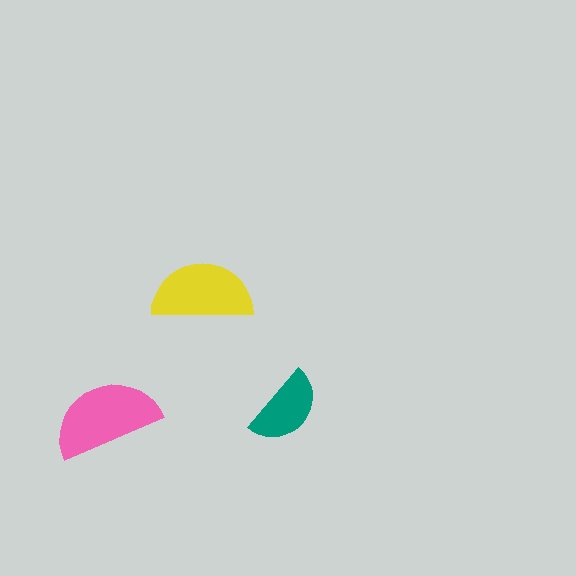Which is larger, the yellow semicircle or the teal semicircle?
The yellow one.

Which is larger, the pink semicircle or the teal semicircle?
The pink one.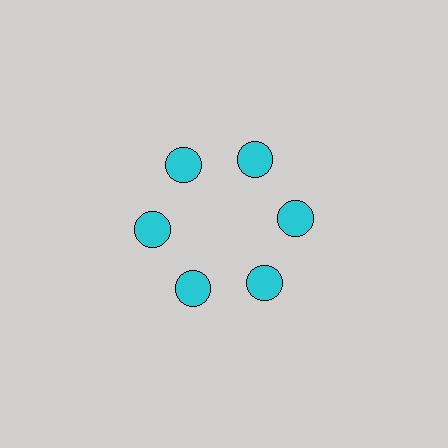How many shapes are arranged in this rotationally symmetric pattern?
There are 6 shapes, arranged in 6 groups of 1.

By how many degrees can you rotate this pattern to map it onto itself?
The pattern maps onto itself every 60 degrees of rotation.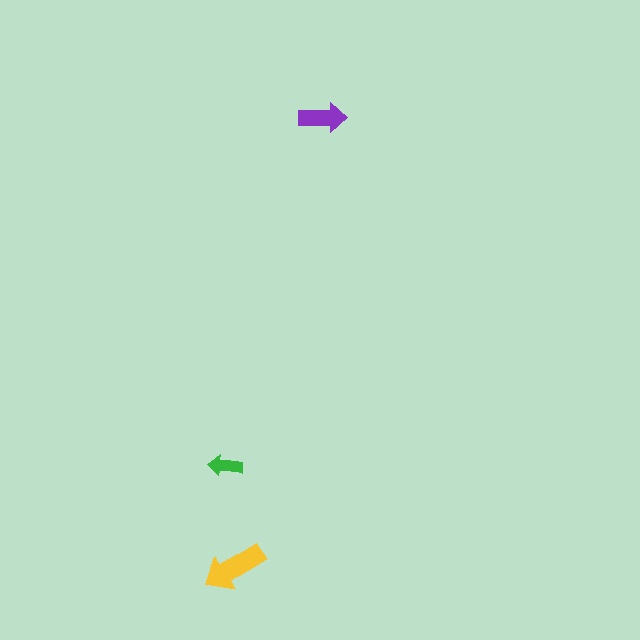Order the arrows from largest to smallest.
the yellow one, the purple one, the green one.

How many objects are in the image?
There are 3 objects in the image.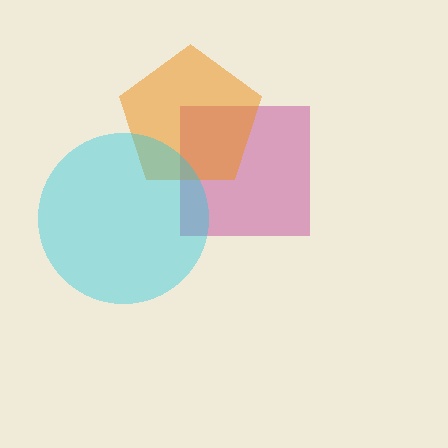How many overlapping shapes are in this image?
There are 3 overlapping shapes in the image.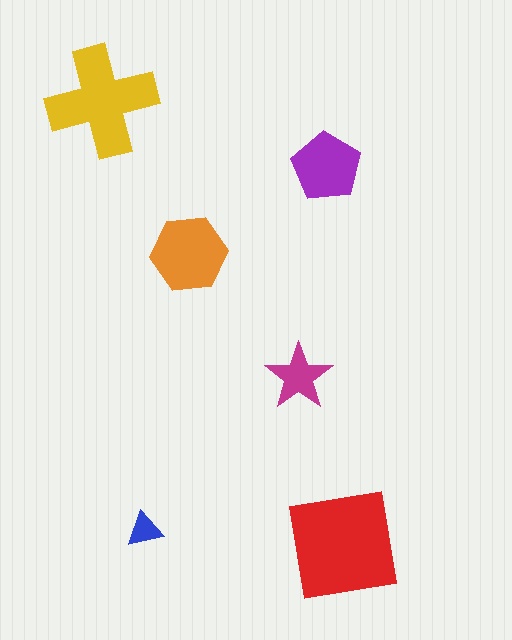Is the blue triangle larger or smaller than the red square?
Smaller.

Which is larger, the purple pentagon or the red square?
The red square.